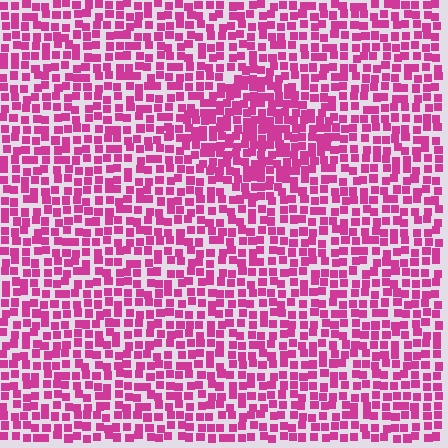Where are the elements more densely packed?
The elements are more densely packed inside the diamond boundary.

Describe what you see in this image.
The image contains small magenta elements arranged at two different densities. A diamond-shaped region is visible where the elements are more densely packed than the surrounding area.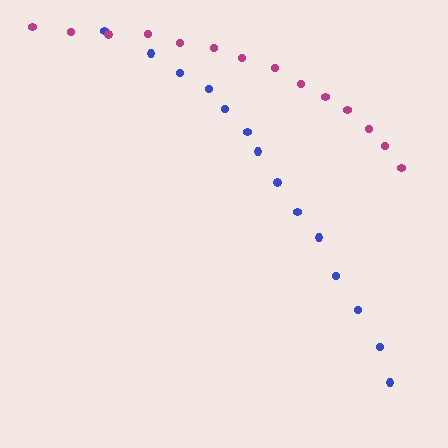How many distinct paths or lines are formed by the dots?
There are 2 distinct paths.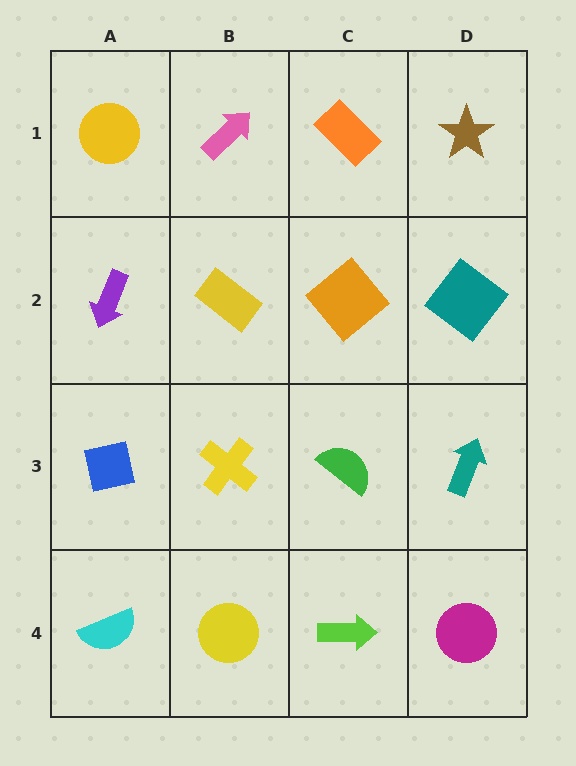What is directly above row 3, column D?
A teal diamond.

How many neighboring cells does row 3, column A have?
3.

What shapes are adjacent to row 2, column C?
An orange rectangle (row 1, column C), a green semicircle (row 3, column C), a yellow rectangle (row 2, column B), a teal diamond (row 2, column D).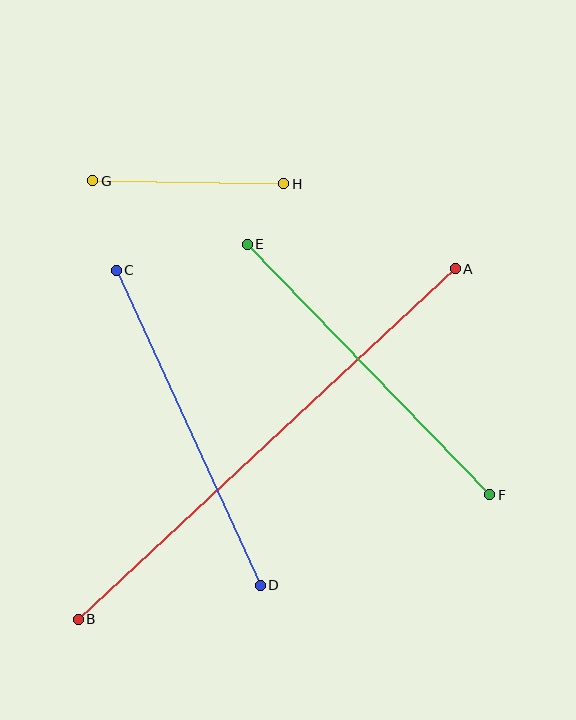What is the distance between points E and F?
The distance is approximately 349 pixels.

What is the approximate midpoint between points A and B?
The midpoint is at approximately (267, 444) pixels.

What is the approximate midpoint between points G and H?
The midpoint is at approximately (188, 182) pixels.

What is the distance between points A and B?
The distance is approximately 515 pixels.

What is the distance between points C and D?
The distance is approximately 347 pixels.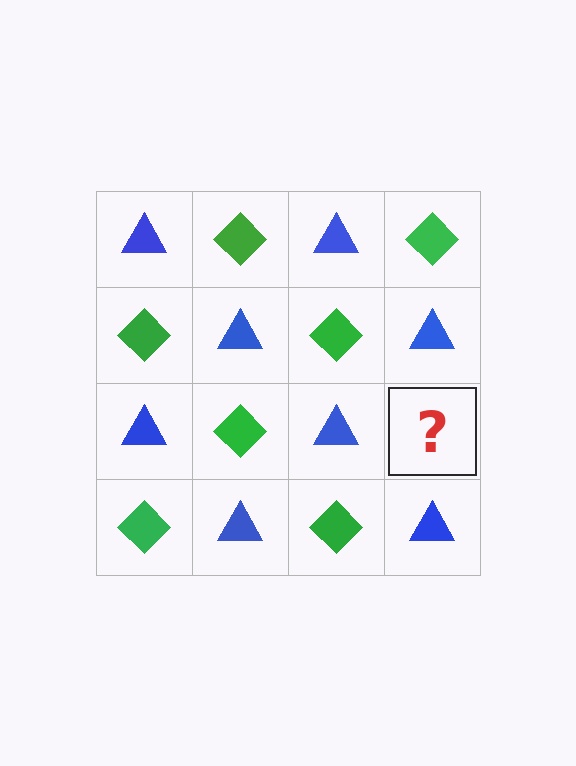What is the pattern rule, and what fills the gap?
The rule is that it alternates blue triangle and green diamond in a checkerboard pattern. The gap should be filled with a green diamond.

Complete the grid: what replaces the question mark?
The question mark should be replaced with a green diamond.